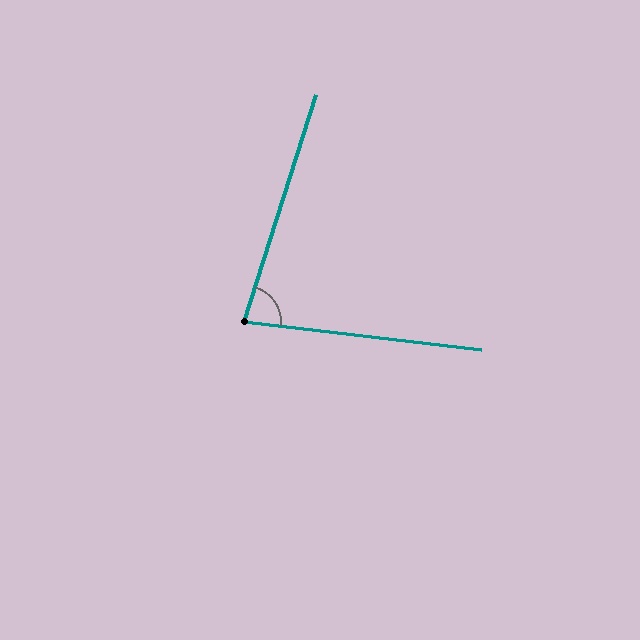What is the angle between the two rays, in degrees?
Approximately 79 degrees.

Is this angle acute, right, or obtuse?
It is acute.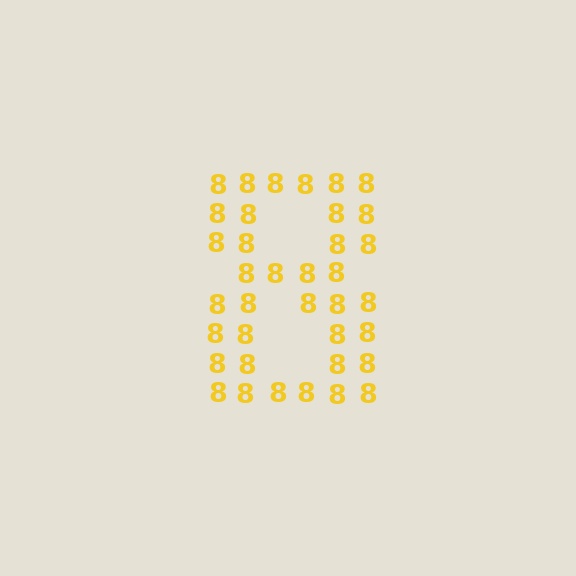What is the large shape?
The large shape is the digit 8.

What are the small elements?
The small elements are digit 8's.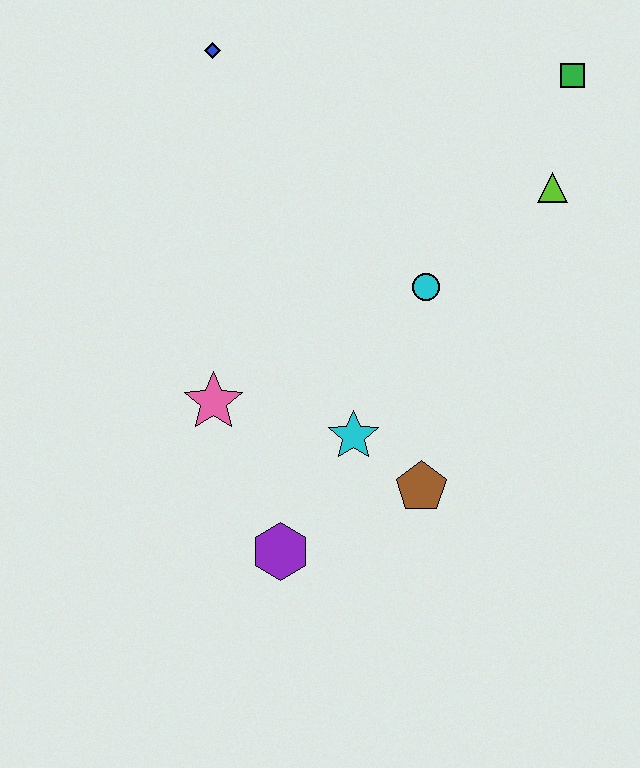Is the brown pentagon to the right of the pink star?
Yes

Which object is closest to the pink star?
The cyan star is closest to the pink star.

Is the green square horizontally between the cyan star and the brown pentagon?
No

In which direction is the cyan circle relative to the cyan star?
The cyan circle is above the cyan star.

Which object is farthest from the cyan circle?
The blue diamond is farthest from the cyan circle.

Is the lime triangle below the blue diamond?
Yes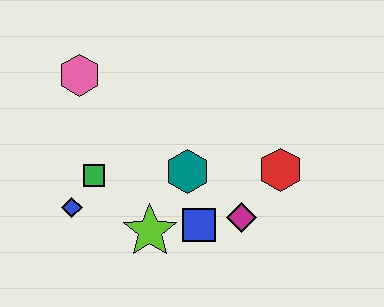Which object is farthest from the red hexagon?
The pink hexagon is farthest from the red hexagon.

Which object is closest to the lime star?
The blue square is closest to the lime star.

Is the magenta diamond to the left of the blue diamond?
No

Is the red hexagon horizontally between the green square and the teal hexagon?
No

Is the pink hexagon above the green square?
Yes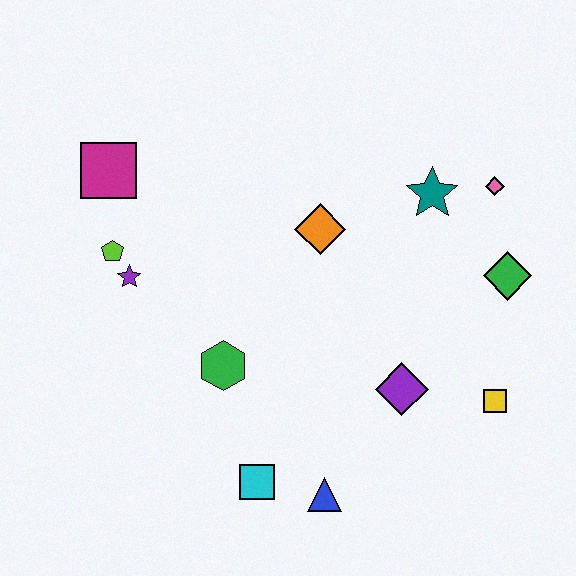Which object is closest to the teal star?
The pink diamond is closest to the teal star.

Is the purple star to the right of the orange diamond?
No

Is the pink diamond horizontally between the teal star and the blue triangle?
No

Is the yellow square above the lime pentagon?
No